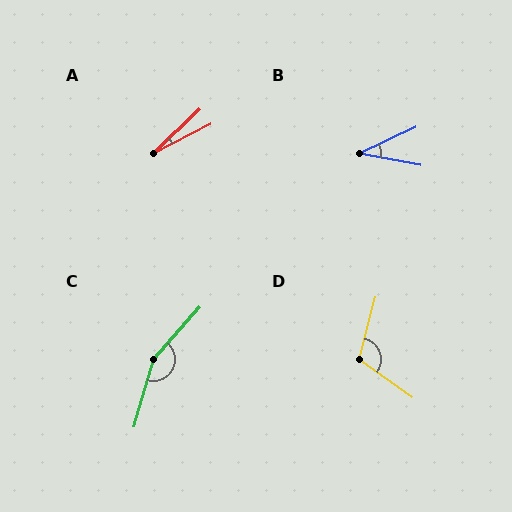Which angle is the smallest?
A, at approximately 16 degrees.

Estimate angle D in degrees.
Approximately 111 degrees.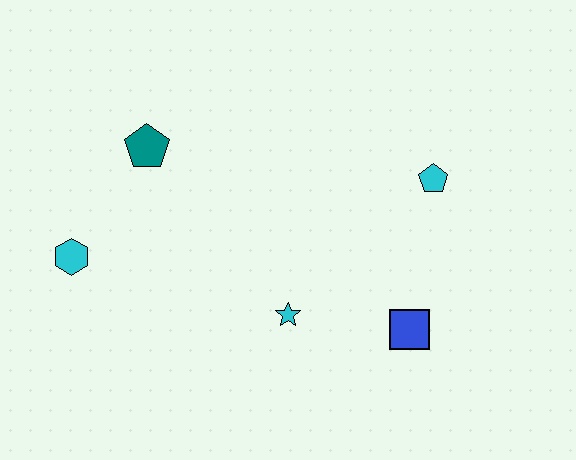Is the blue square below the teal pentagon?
Yes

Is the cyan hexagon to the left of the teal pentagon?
Yes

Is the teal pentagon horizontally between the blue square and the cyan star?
No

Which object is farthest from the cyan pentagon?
The cyan hexagon is farthest from the cyan pentagon.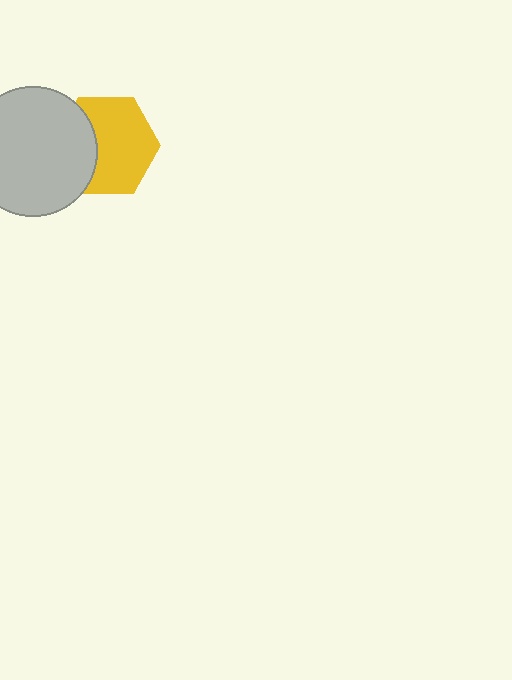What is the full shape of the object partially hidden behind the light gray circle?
The partially hidden object is a yellow hexagon.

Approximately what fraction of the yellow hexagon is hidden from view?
Roughly 33% of the yellow hexagon is hidden behind the light gray circle.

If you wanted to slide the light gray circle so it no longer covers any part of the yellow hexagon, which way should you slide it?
Slide it left — that is the most direct way to separate the two shapes.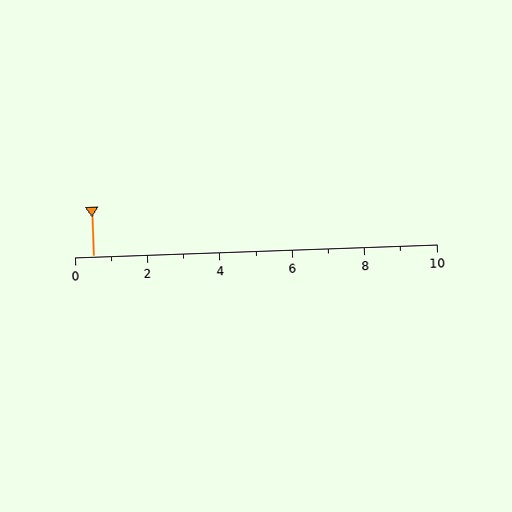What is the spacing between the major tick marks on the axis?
The major ticks are spaced 2 apart.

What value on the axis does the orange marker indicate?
The marker indicates approximately 0.5.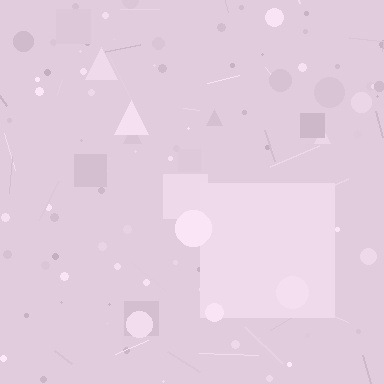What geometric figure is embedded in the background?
A square is embedded in the background.